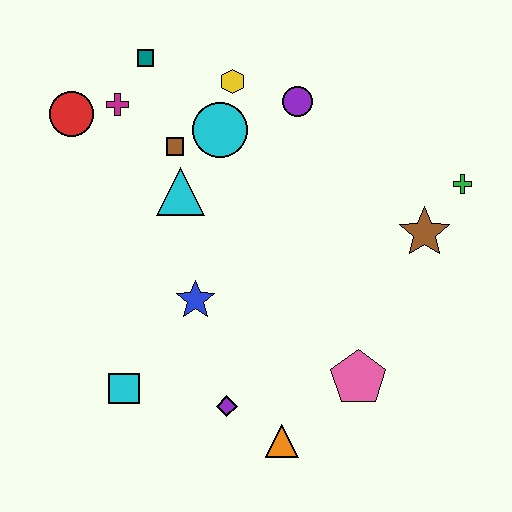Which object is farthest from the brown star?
The red circle is farthest from the brown star.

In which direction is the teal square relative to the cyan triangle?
The teal square is above the cyan triangle.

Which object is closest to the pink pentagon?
The orange triangle is closest to the pink pentagon.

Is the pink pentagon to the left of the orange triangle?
No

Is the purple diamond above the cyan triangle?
No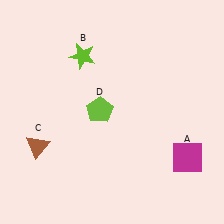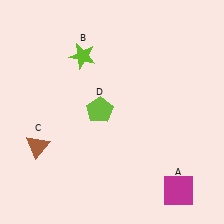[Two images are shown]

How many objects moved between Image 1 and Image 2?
1 object moved between the two images.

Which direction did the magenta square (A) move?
The magenta square (A) moved down.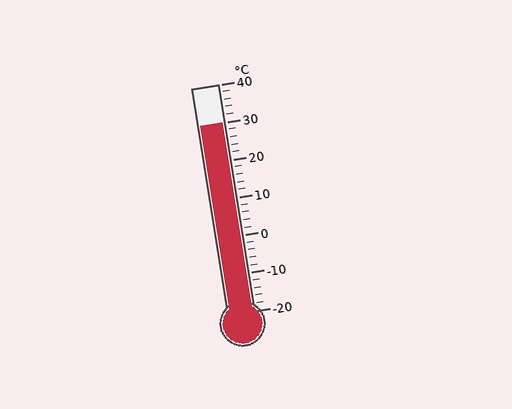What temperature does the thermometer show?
The thermometer shows approximately 30°C.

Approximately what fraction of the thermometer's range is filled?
The thermometer is filled to approximately 85% of its range.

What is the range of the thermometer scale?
The thermometer scale ranges from -20°C to 40°C.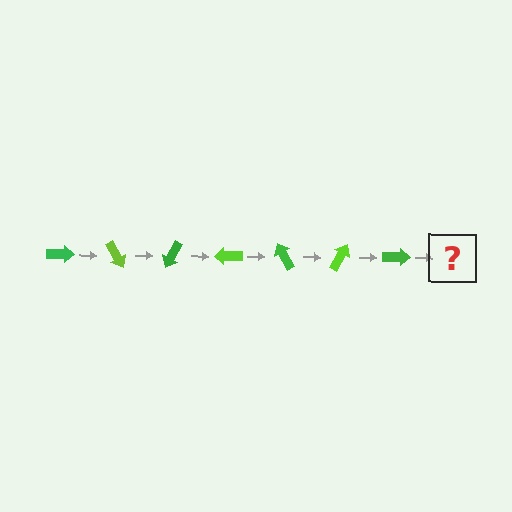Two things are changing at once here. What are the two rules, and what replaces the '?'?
The two rules are that it rotates 60 degrees each step and the color cycles through green and lime. The '?' should be a lime arrow, rotated 420 degrees from the start.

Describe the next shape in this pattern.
It should be a lime arrow, rotated 420 degrees from the start.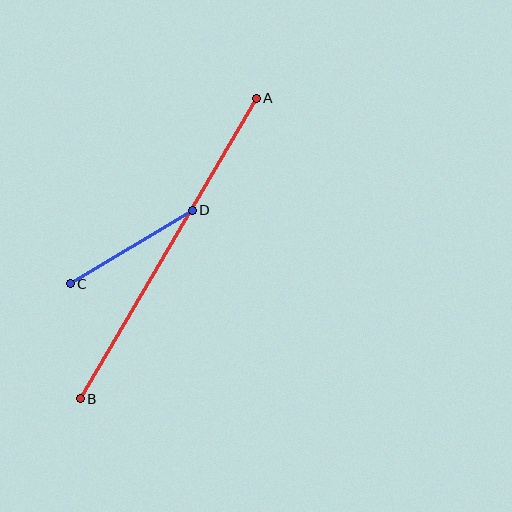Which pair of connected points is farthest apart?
Points A and B are farthest apart.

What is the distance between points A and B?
The distance is approximately 348 pixels.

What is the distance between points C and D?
The distance is approximately 142 pixels.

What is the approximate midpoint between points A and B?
The midpoint is at approximately (168, 249) pixels.